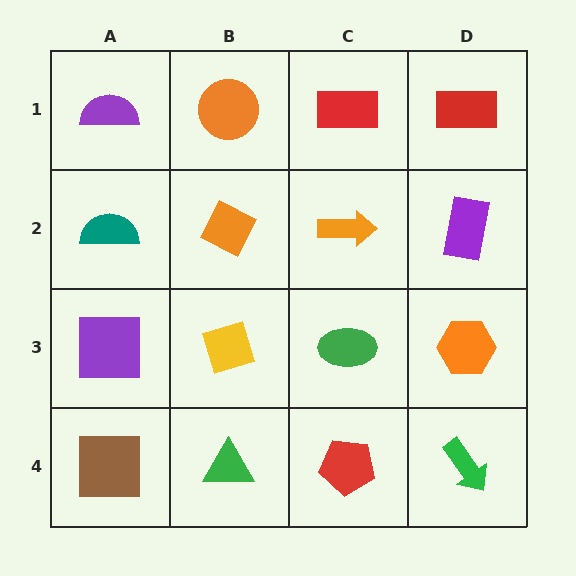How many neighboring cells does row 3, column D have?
3.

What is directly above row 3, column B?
An orange diamond.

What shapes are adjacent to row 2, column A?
A purple semicircle (row 1, column A), a purple square (row 3, column A), an orange diamond (row 2, column B).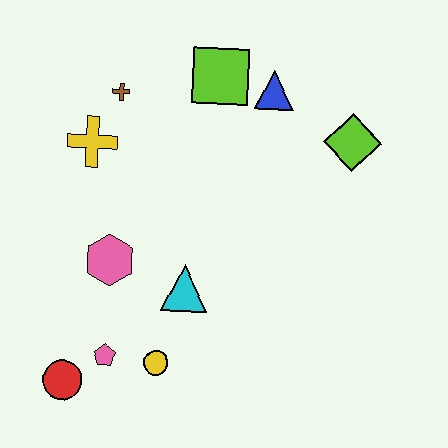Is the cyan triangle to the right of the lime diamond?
No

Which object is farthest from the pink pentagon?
The lime diamond is farthest from the pink pentagon.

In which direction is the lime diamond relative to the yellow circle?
The lime diamond is above the yellow circle.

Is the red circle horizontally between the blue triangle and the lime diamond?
No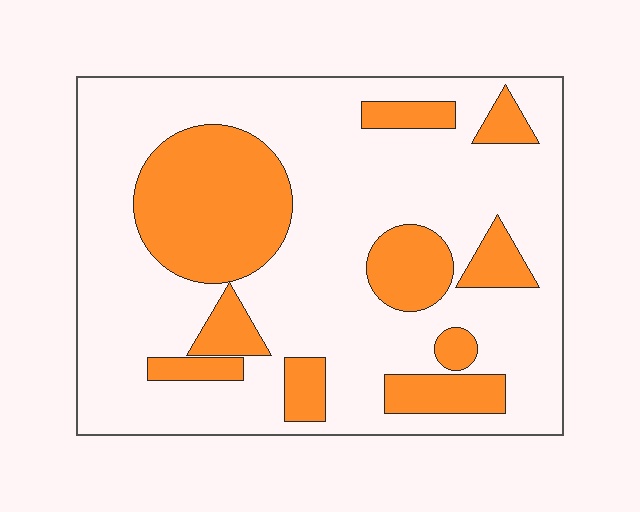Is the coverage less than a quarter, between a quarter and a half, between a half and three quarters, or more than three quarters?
Between a quarter and a half.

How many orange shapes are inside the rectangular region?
10.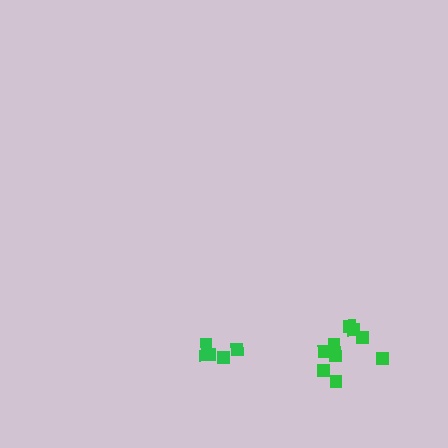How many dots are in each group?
Group 1: 5 dots, Group 2: 9 dots (14 total).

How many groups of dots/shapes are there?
There are 2 groups.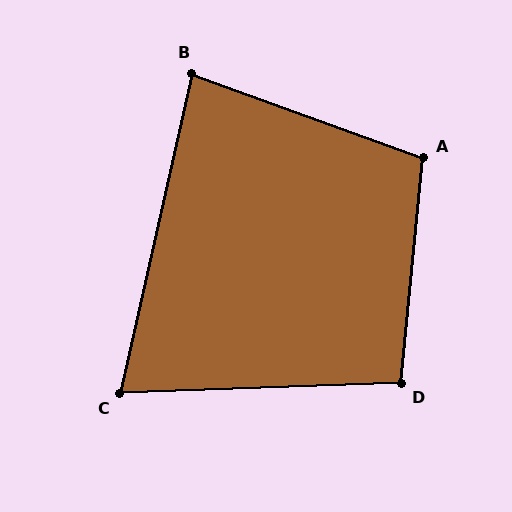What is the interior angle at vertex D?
Approximately 97 degrees (obtuse).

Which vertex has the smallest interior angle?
C, at approximately 75 degrees.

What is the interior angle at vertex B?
Approximately 83 degrees (acute).